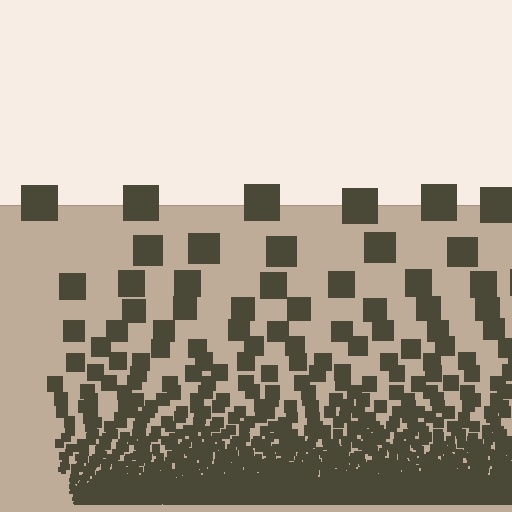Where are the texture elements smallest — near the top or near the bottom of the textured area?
Near the bottom.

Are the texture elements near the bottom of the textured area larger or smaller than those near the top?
Smaller. The gradient is inverted — elements near the bottom are smaller and denser.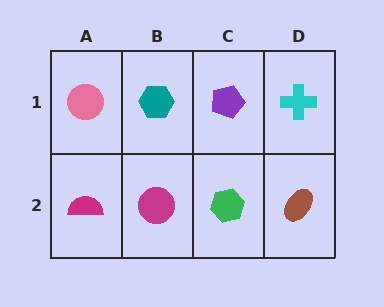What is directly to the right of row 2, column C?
A brown ellipse.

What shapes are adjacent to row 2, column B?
A teal hexagon (row 1, column B), a magenta semicircle (row 2, column A), a green hexagon (row 2, column C).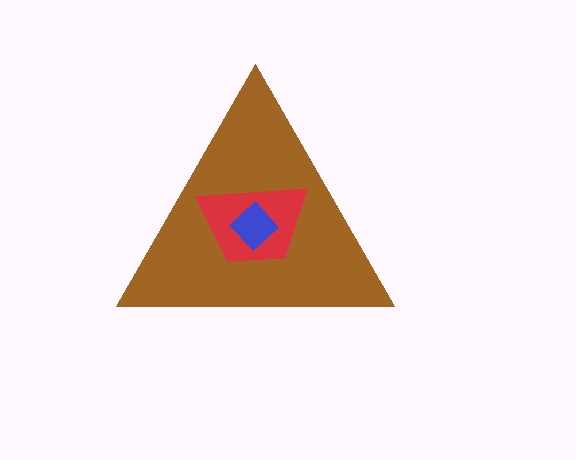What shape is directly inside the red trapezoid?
The blue diamond.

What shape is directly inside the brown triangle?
The red trapezoid.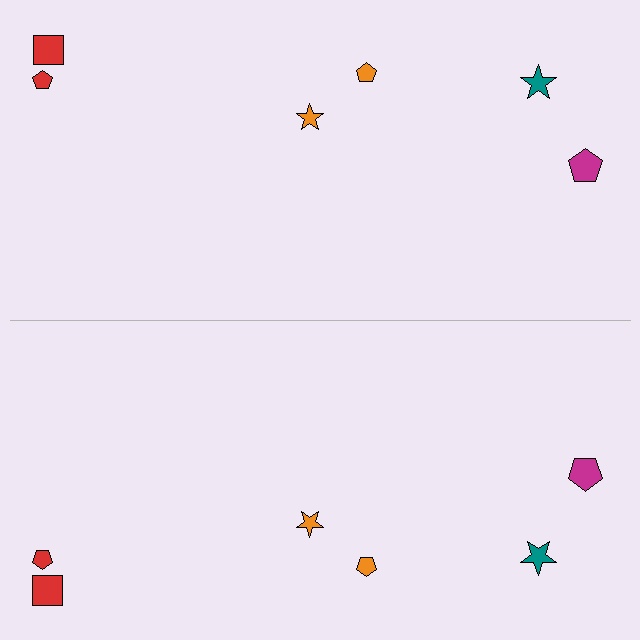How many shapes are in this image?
There are 12 shapes in this image.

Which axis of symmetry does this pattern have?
The pattern has a horizontal axis of symmetry running through the center of the image.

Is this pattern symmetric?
Yes, this pattern has bilateral (reflection) symmetry.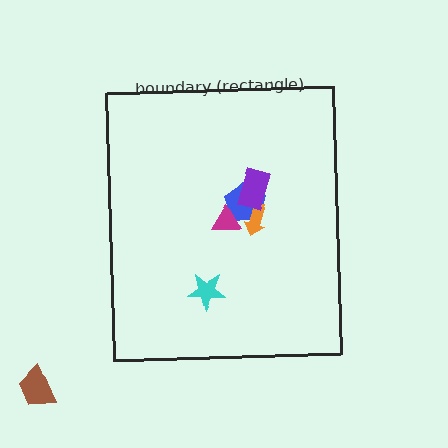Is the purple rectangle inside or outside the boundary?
Inside.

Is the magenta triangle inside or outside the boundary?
Inside.